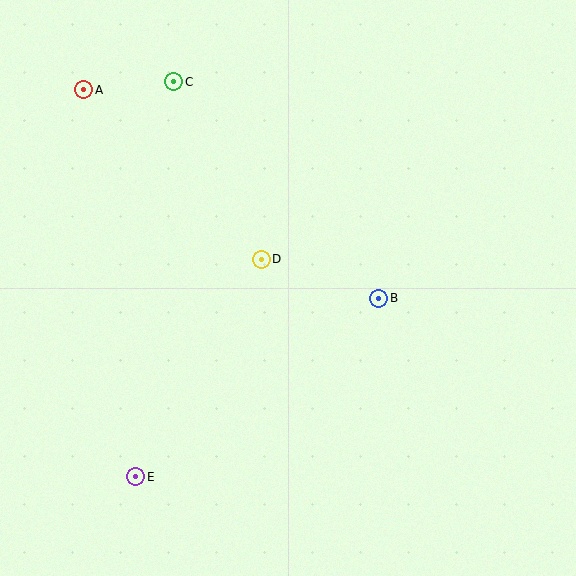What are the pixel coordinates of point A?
Point A is at (84, 90).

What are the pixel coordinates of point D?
Point D is at (261, 259).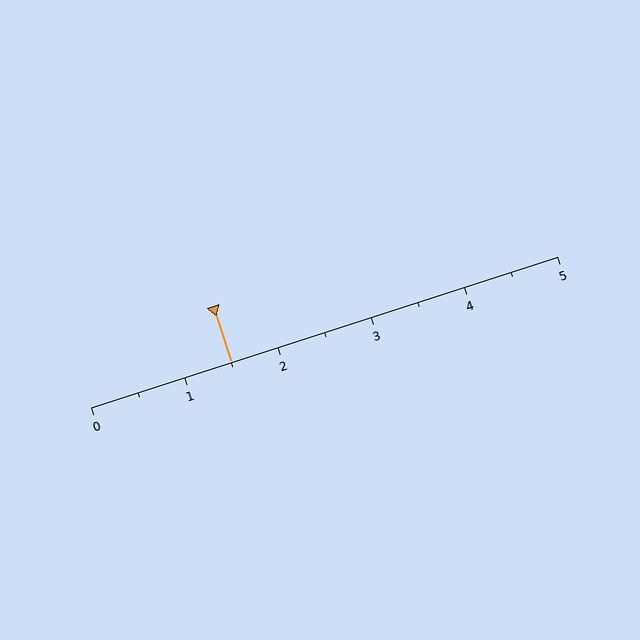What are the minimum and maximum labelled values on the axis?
The axis runs from 0 to 5.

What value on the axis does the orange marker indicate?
The marker indicates approximately 1.5.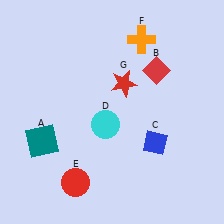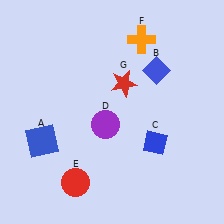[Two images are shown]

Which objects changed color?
A changed from teal to blue. B changed from red to blue. D changed from cyan to purple.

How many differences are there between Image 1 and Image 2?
There are 3 differences between the two images.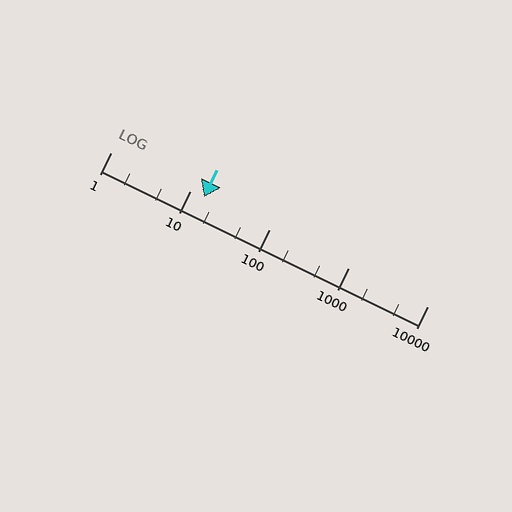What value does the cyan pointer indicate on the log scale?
The pointer indicates approximately 15.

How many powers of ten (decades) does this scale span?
The scale spans 4 decades, from 1 to 10000.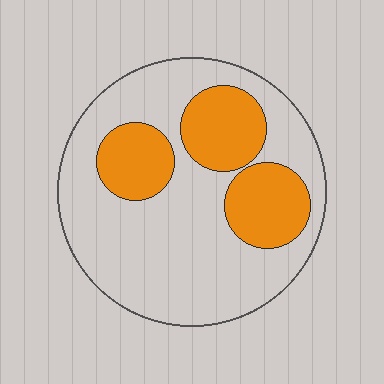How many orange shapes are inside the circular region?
3.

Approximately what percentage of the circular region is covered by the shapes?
Approximately 30%.